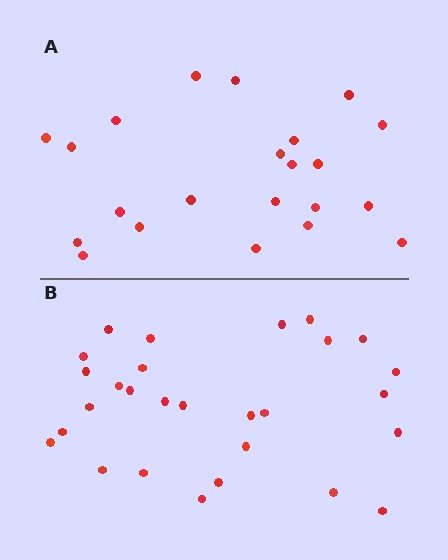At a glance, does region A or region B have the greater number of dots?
Region B (the bottom region) has more dots.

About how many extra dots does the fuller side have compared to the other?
Region B has about 6 more dots than region A.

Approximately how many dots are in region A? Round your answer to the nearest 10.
About 20 dots. (The exact count is 22, which rounds to 20.)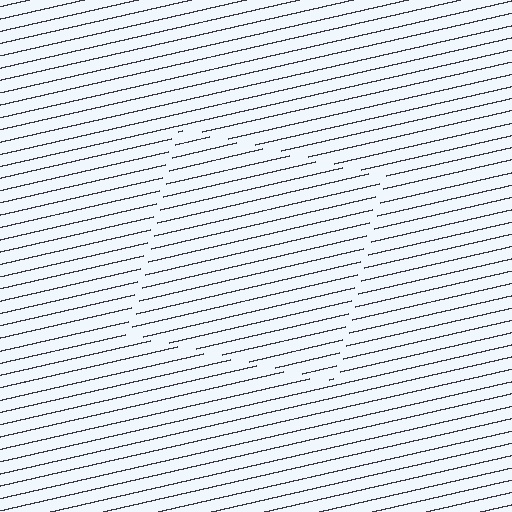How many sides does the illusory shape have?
4 sides — the line-ends trace a square.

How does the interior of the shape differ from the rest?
The interior of the shape contains the same grating, shifted by half a period — the contour is defined by the phase discontinuity where line-ends from the inner and outer gratings abut.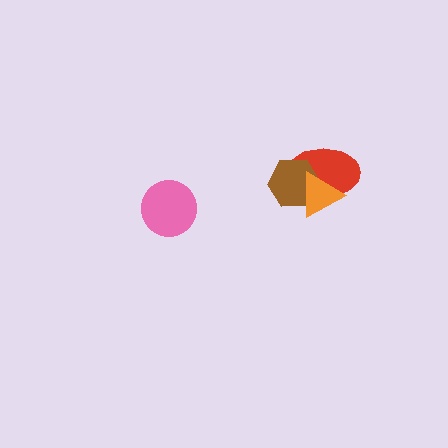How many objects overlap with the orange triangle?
2 objects overlap with the orange triangle.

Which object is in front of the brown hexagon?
The orange triangle is in front of the brown hexagon.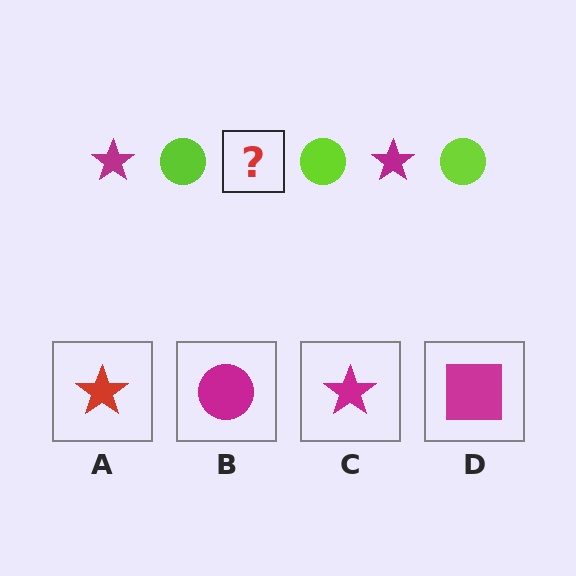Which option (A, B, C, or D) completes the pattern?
C.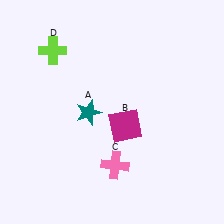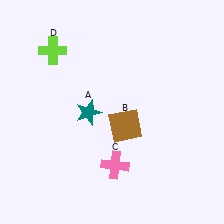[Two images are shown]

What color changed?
The square (B) changed from magenta in Image 1 to brown in Image 2.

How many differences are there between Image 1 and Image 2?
There is 1 difference between the two images.